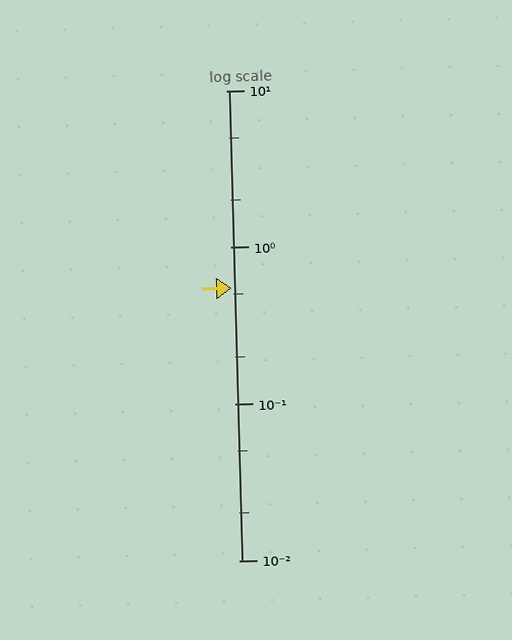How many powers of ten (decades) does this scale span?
The scale spans 3 decades, from 0.01 to 10.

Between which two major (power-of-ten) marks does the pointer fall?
The pointer is between 0.1 and 1.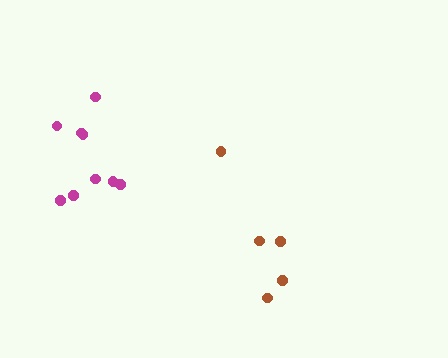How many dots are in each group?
Group 1: 5 dots, Group 2: 9 dots (14 total).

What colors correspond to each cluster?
The clusters are colored: brown, magenta.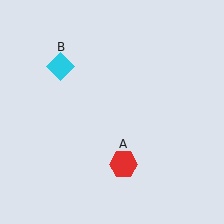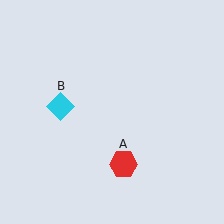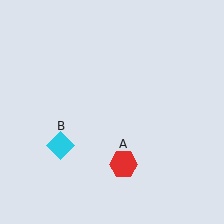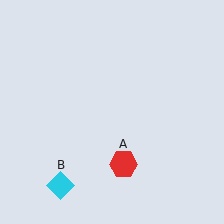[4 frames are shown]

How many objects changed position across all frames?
1 object changed position: cyan diamond (object B).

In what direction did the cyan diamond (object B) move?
The cyan diamond (object B) moved down.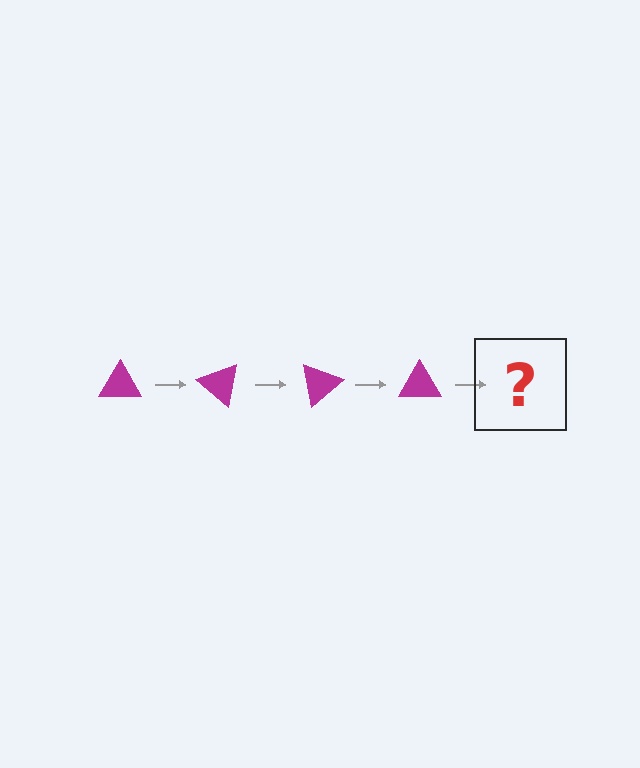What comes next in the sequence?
The next element should be a magenta triangle rotated 160 degrees.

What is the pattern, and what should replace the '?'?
The pattern is that the triangle rotates 40 degrees each step. The '?' should be a magenta triangle rotated 160 degrees.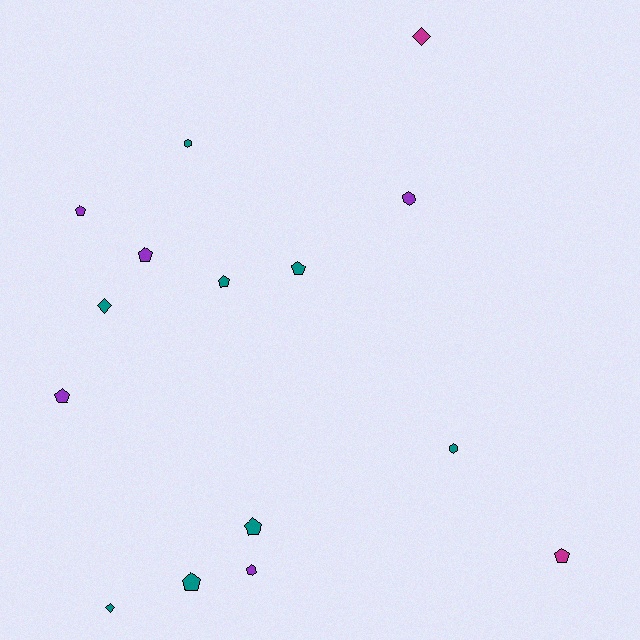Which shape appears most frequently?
Pentagon, with 8 objects.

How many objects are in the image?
There are 15 objects.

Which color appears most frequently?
Teal, with 8 objects.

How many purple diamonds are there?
There are no purple diamonds.